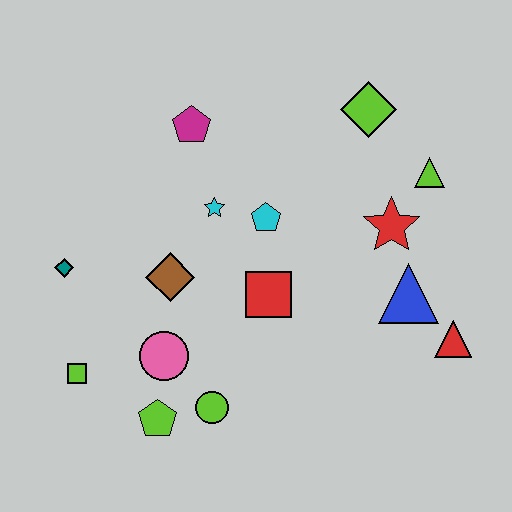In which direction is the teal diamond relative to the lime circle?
The teal diamond is to the left of the lime circle.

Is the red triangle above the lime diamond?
No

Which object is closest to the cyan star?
The cyan pentagon is closest to the cyan star.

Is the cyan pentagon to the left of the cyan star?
No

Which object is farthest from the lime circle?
The lime diamond is farthest from the lime circle.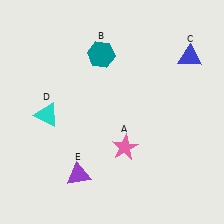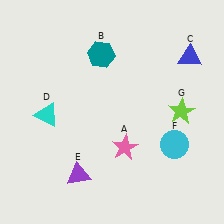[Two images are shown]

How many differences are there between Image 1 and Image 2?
There are 2 differences between the two images.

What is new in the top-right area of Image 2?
A lime star (G) was added in the top-right area of Image 2.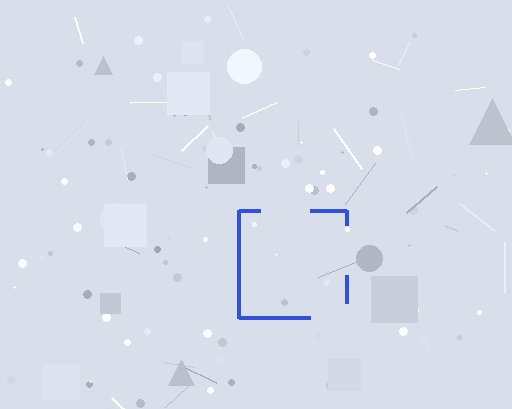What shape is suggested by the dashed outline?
The dashed outline suggests a square.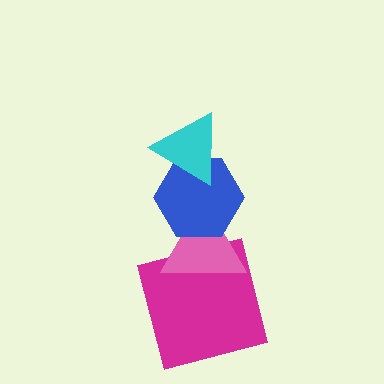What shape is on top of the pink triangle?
The blue hexagon is on top of the pink triangle.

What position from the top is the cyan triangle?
The cyan triangle is 1st from the top.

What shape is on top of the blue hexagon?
The cyan triangle is on top of the blue hexagon.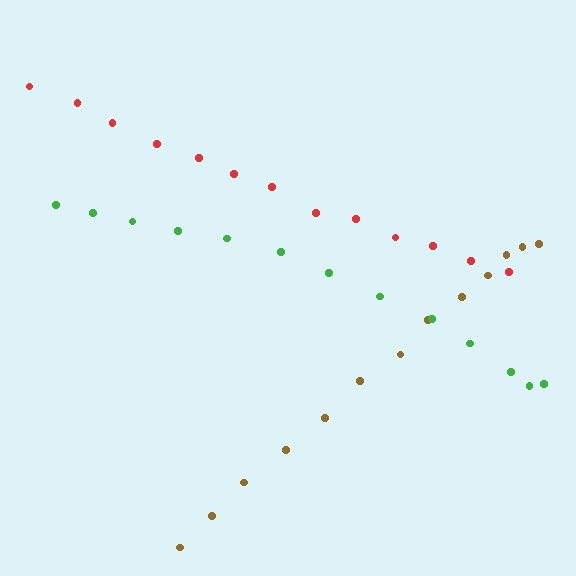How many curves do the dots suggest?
There are 3 distinct paths.